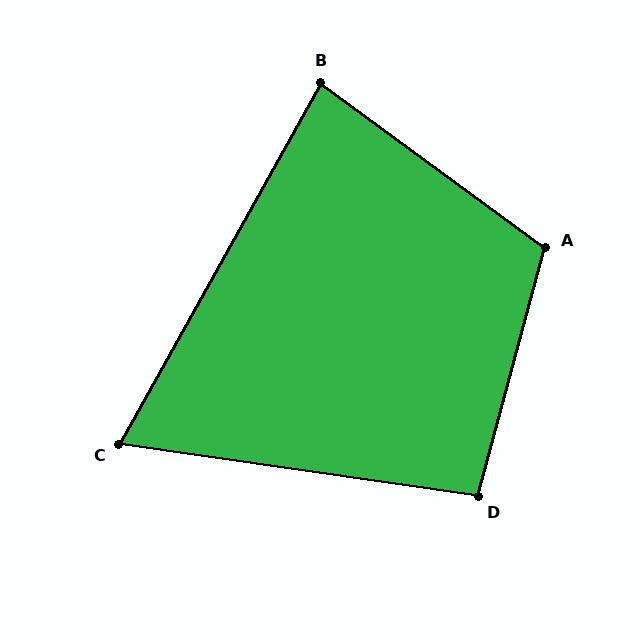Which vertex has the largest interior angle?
A, at approximately 111 degrees.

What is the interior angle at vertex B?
Approximately 83 degrees (acute).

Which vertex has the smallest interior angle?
C, at approximately 69 degrees.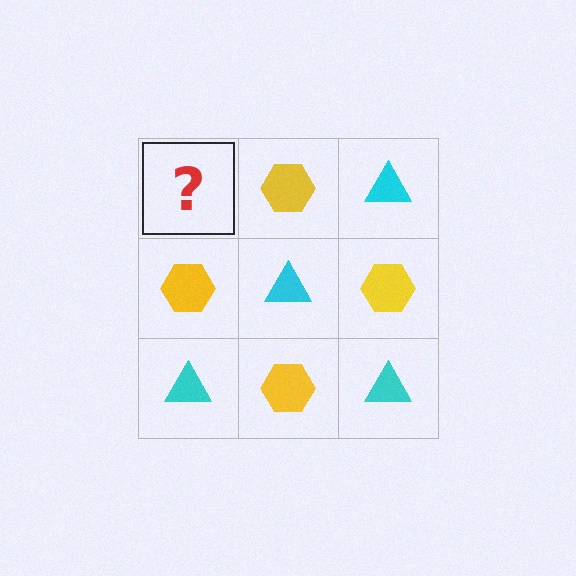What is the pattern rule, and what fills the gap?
The rule is that it alternates cyan triangle and yellow hexagon in a checkerboard pattern. The gap should be filled with a cyan triangle.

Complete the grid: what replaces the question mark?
The question mark should be replaced with a cyan triangle.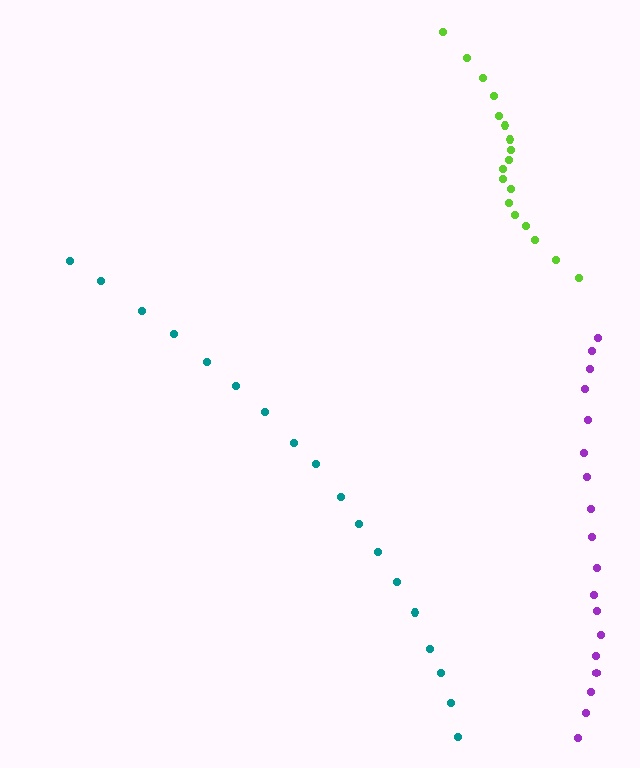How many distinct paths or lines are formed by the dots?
There are 3 distinct paths.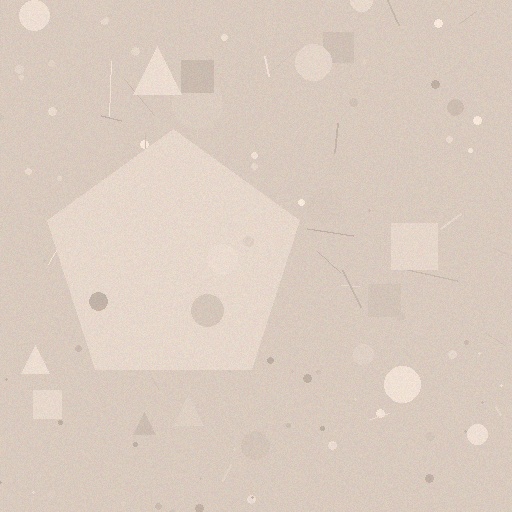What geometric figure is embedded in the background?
A pentagon is embedded in the background.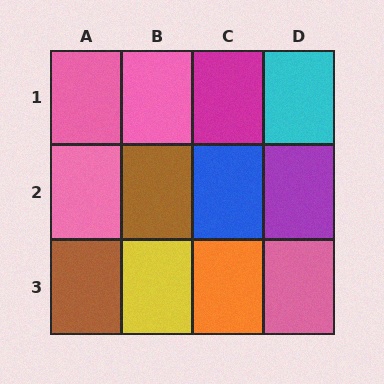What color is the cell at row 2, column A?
Pink.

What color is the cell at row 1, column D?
Cyan.